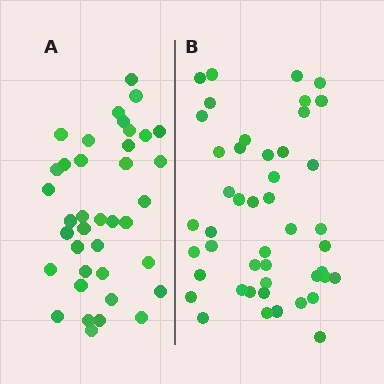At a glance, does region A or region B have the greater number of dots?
Region B (the right region) has more dots.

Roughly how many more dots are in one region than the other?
Region B has roughly 8 or so more dots than region A.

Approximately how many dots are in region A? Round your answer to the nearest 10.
About 40 dots. (The exact count is 38, which rounds to 40.)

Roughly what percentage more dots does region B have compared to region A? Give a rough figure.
About 20% more.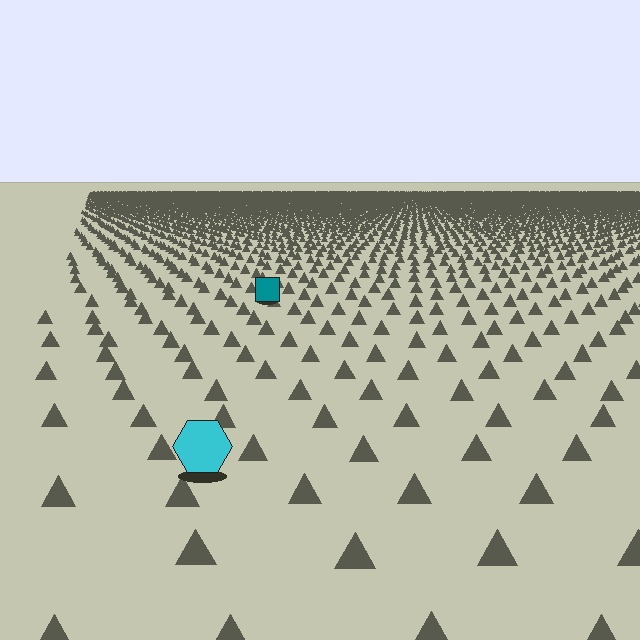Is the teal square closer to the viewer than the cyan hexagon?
No. The cyan hexagon is closer — you can tell from the texture gradient: the ground texture is coarser near it.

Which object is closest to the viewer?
The cyan hexagon is closest. The texture marks near it are larger and more spread out.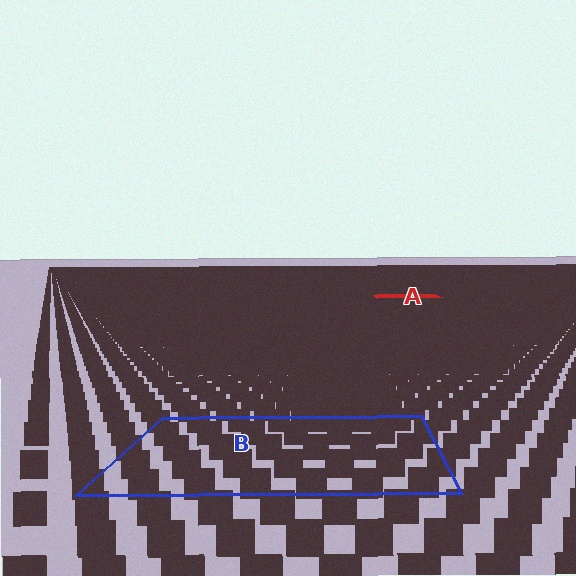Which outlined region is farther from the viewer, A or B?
Region A is farther from the viewer — the texture elements inside it appear smaller and more densely packed.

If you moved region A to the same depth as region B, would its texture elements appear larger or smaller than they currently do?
They would appear larger. At a closer depth, the same texture elements are projected at a bigger on-screen size.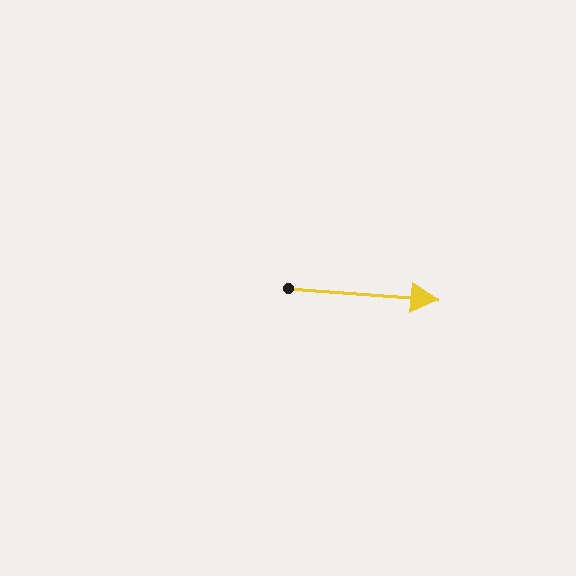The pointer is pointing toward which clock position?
Roughly 3 o'clock.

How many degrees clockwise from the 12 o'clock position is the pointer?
Approximately 94 degrees.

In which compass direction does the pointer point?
East.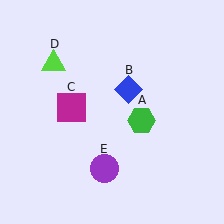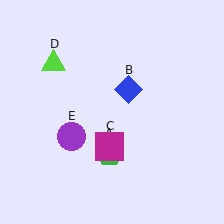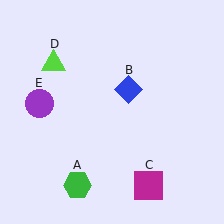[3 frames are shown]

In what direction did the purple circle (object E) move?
The purple circle (object E) moved up and to the left.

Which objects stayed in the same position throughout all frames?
Blue diamond (object B) and lime triangle (object D) remained stationary.